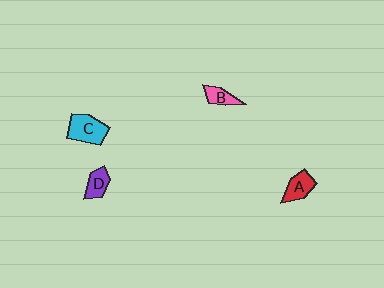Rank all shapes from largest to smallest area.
From largest to smallest: C (cyan), A (red), D (purple), B (pink).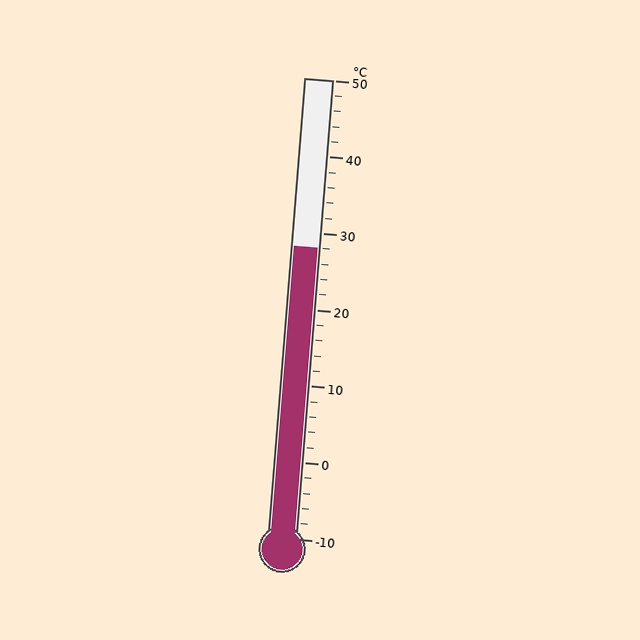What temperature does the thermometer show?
The thermometer shows approximately 28°C.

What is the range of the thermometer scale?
The thermometer scale ranges from -10°C to 50°C.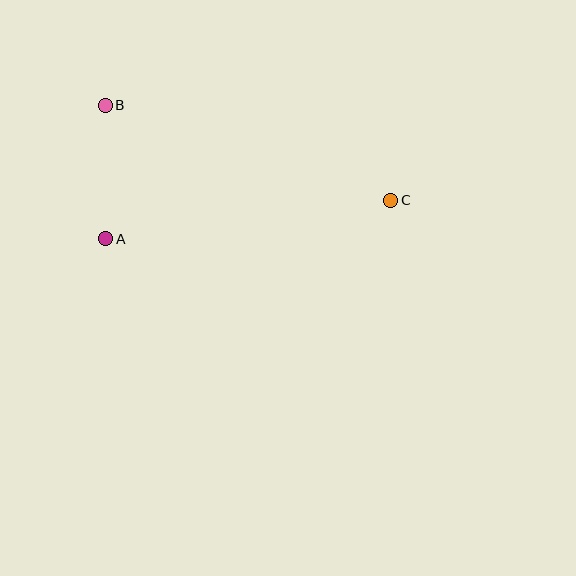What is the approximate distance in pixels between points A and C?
The distance between A and C is approximately 288 pixels.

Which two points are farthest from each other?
Points B and C are farthest from each other.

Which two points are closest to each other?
Points A and B are closest to each other.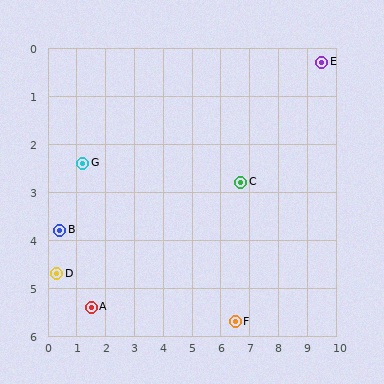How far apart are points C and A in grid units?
Points C and A are about 5.8 grid units apart.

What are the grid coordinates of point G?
Point G is at approximately (1.2, 2.4).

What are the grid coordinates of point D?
Point D is at approximately (0.3, 4.7).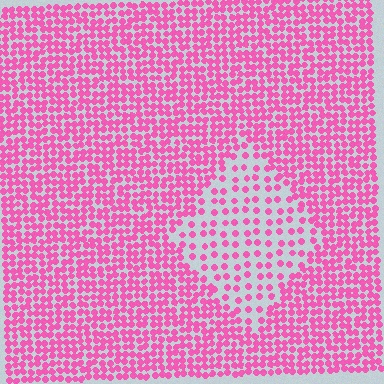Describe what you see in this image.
The image contains small pink elements arranged at two different densities. A diamond-shaped region is visible where the elements are less densely packed than the surrounding area.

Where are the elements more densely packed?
The elements are more densely packed outside the diamond boundary.